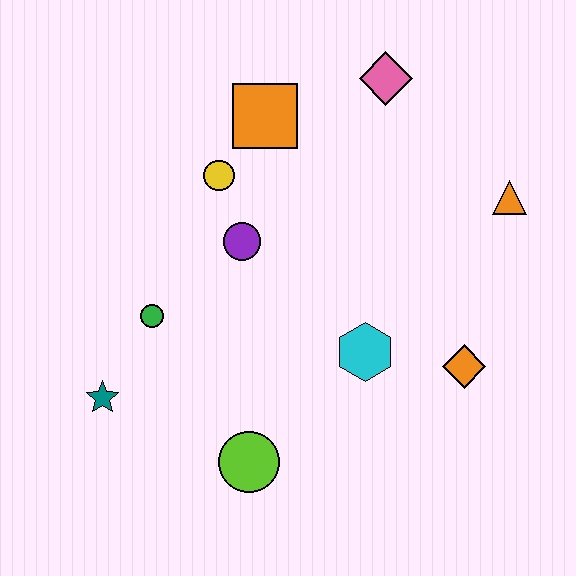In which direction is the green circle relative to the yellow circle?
The green circle is below the yellow circle.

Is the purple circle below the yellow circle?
Yes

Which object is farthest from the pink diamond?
The teal star is farthest from the pink diamond.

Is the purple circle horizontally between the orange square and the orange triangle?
No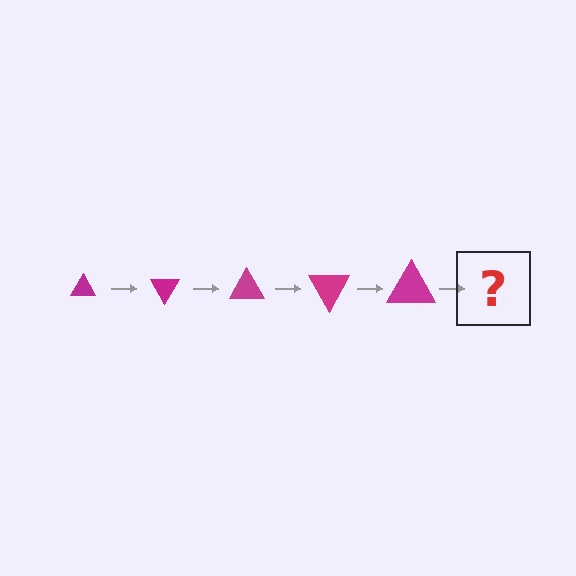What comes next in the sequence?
The next element should be a triangle, larger than the previous one and rotated 300 degrees from the start.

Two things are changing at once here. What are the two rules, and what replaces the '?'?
The two rules are that the triangle grows larger each step and it rotates 60 degrees each step. The '?' should be a triangle, larger than the previous one and rotated 300 degrees from the start.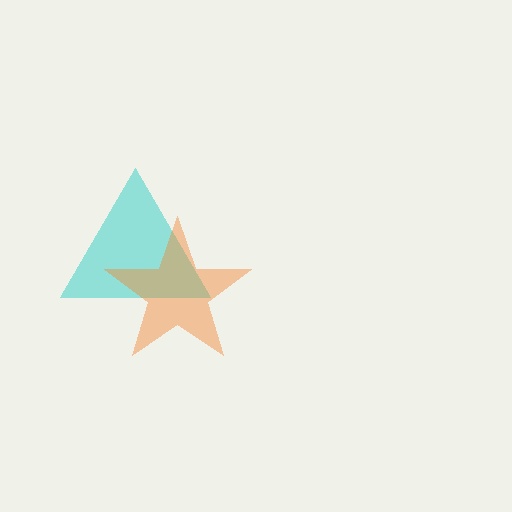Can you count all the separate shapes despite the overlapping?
Yes, there are 2 separate shapes.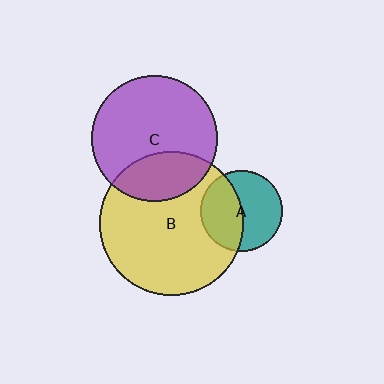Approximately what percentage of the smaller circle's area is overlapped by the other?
Approximately 45%.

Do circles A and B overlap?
Yes.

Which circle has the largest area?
Circle B (yellow).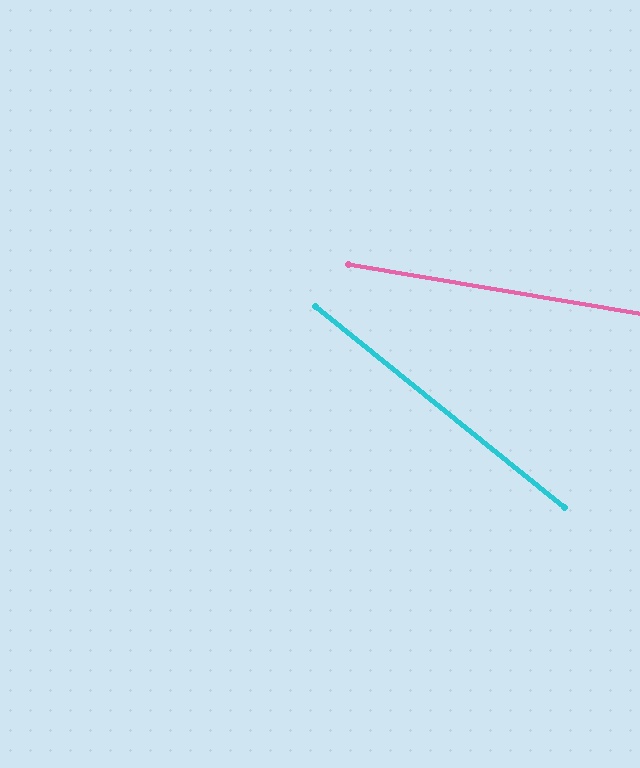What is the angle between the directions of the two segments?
Approximately 29 degrees.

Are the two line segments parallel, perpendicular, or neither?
Neither parallel nor perpendicular — they differ by about 29°.